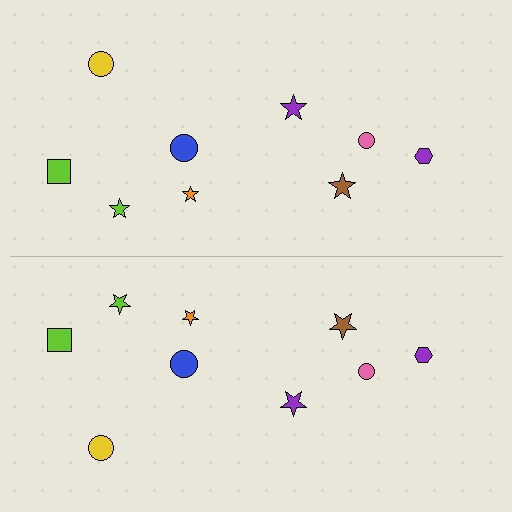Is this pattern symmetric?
Yes, this pattern has bilateral (reflection) symmetry.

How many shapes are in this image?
There are 18 shapes in this image.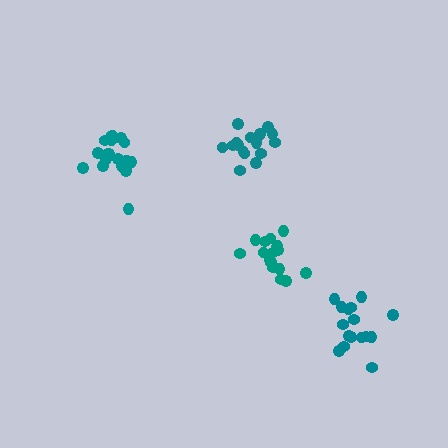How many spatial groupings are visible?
There are 4 spatial groupings.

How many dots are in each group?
Group 1: 19 dots, Group 2: 17 dots, Group 3: 17 dots, Group 4: 16 dots (69 total).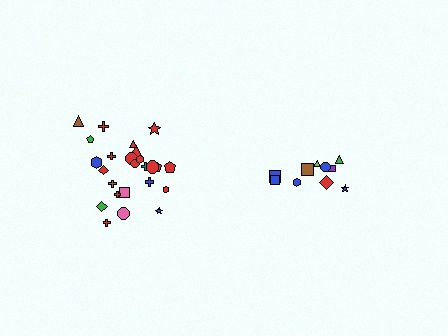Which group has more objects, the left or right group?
The left group.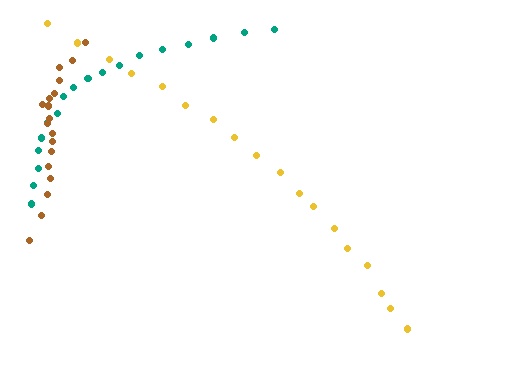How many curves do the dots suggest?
There are 3 distinct paths.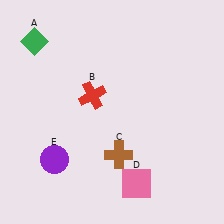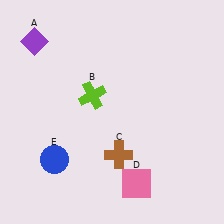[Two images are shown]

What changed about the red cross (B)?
In Image 1, B is red. In Image 2, it changed to lime.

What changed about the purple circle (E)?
In Image 1, E is purple. In Image 2, it changed to blue.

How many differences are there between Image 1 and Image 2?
There are 3 differences between the two images.